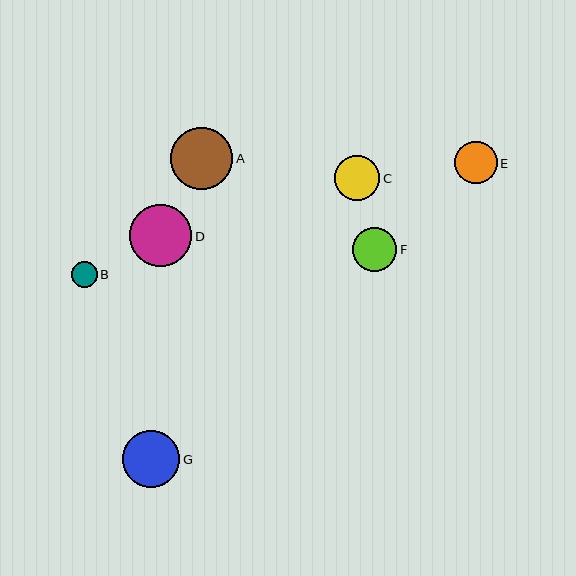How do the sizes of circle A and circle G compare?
Circle A and circle G are approximately the same size.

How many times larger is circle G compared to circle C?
Circle G is approximately 1.3 times the size of circle C.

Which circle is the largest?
Circle A is the largest with a size of approximately 62 pixels.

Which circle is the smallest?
Circle B is the smallest with a size of approximately 25 pixels.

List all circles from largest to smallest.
From largest to smallest: A, D, G, C, F, E, B.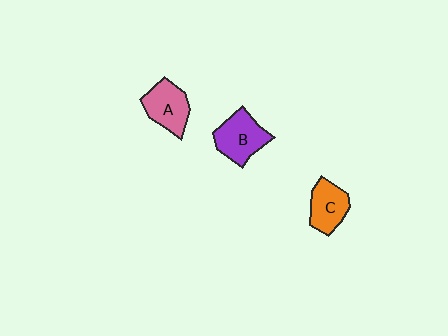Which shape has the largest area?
Shape B (purple).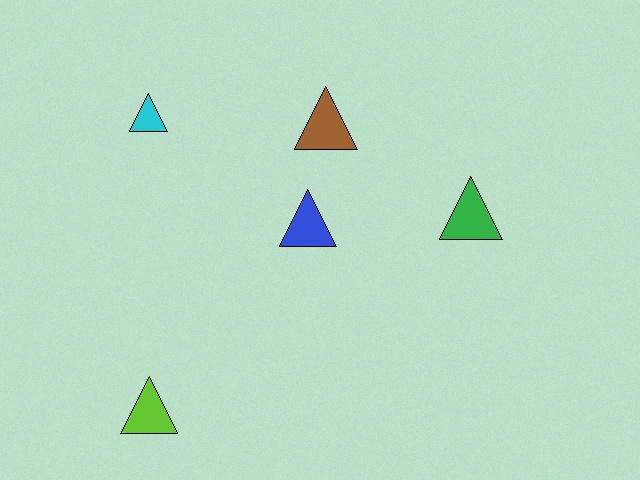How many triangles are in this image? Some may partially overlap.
There are 5 triangles.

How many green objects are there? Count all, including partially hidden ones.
There is 1 green object.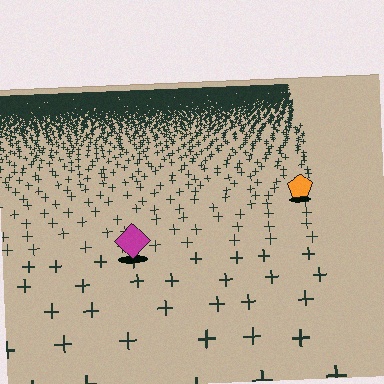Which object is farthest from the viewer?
The orange pentagon is farthest from the viewer. It appears smaller and the ground texture around it is denser.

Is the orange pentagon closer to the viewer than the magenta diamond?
No. The magenta diamond is closer — you can tell from the texture gradient: the ground texture is coarser near it.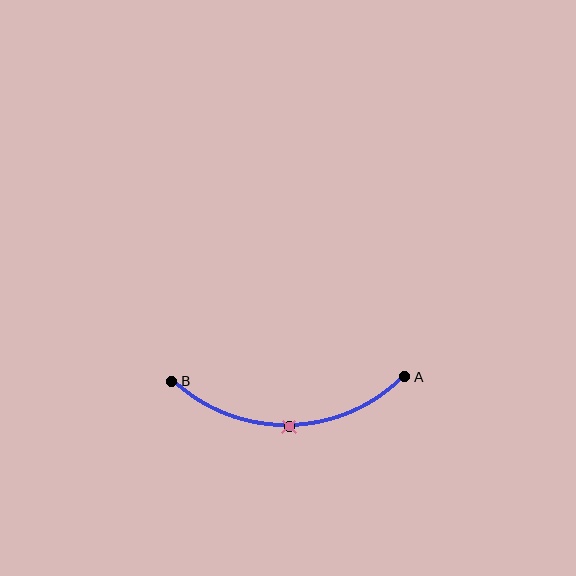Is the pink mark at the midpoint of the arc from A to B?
Yes. The pink mark lies on the arc at equal arc-length from both A and B — it is the arc midpoint.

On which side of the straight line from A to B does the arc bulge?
The arc bulges below the straight line connecting A and B.